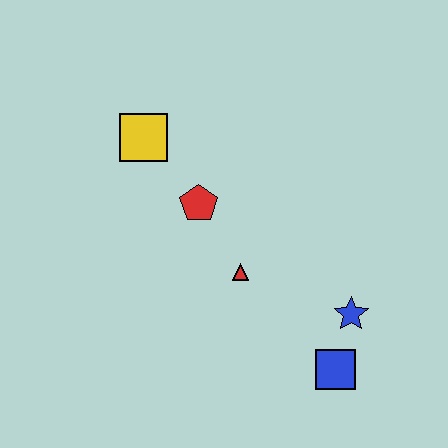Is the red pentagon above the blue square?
Yes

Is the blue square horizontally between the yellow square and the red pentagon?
No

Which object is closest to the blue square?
The blue star is closest to the blue square.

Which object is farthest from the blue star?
The yellow square is farthest from the blue star.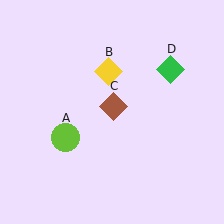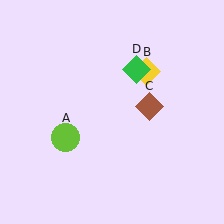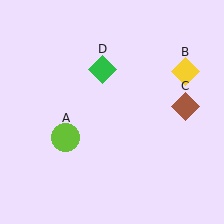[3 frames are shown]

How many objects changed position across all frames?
3 objects changed position: yellow diamond (object B), brown diamond (object C), green diamond (object D).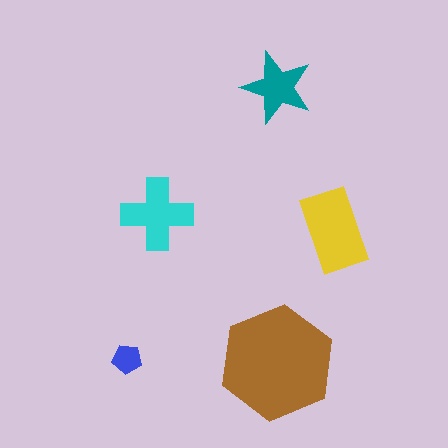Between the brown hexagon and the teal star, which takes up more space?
The brown hexagon.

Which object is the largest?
The brown hexagon.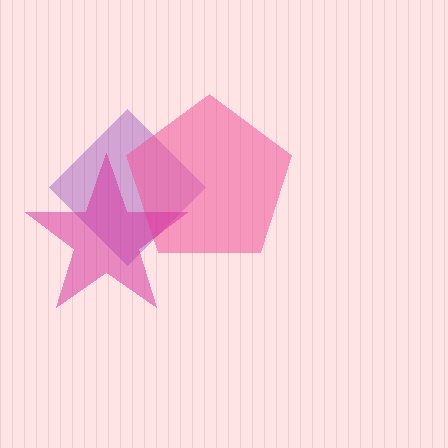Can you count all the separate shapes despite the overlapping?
Yes, there are 3 separate shapes.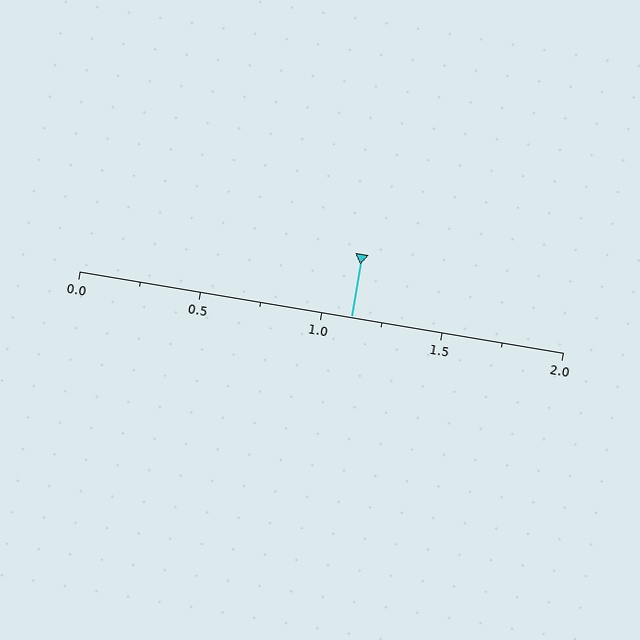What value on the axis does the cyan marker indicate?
The marker indicates approximately 1.12.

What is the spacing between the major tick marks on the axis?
The major ticks are spaced 0.5 apart.